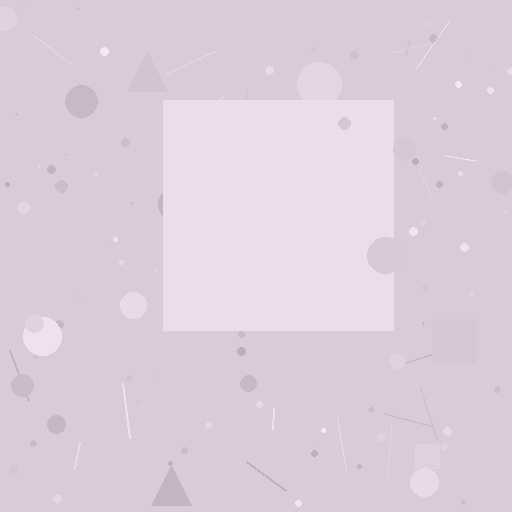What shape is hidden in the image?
A square is hidden in the image.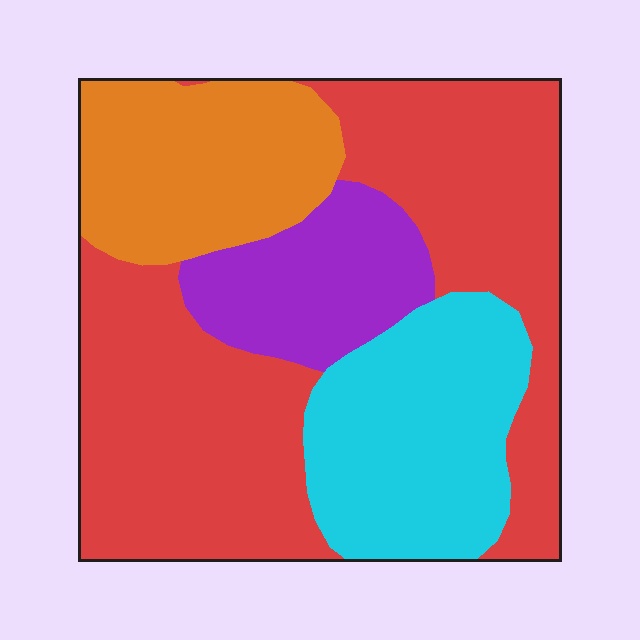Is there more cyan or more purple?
Cyan.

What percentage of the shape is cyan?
Cyan covers around 20% of the shape.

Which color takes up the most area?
Red, at roughly 50%.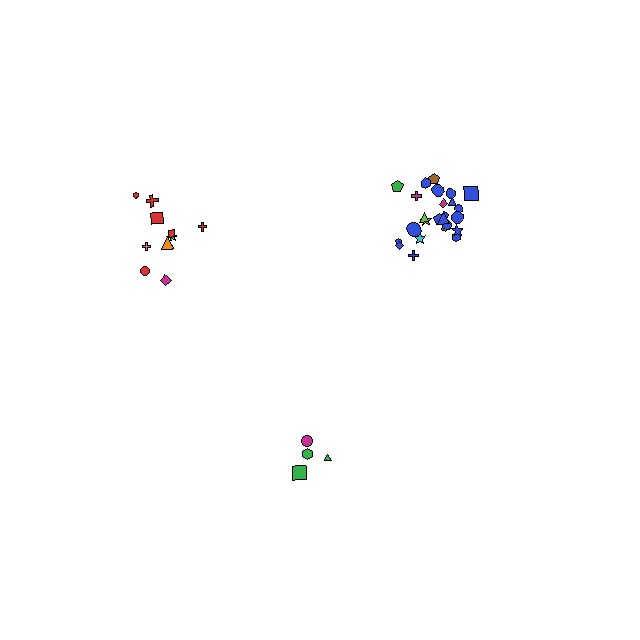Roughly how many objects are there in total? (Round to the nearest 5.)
Roughly 40 objects in total.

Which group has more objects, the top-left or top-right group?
The top-right group.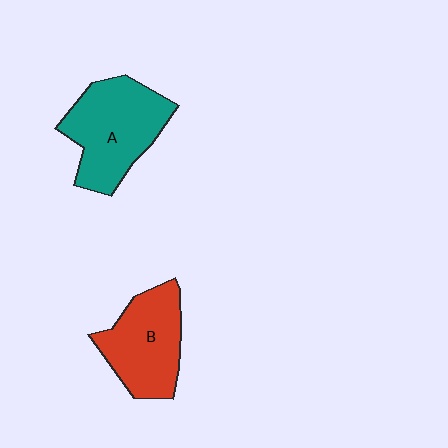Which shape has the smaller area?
Shape B (red).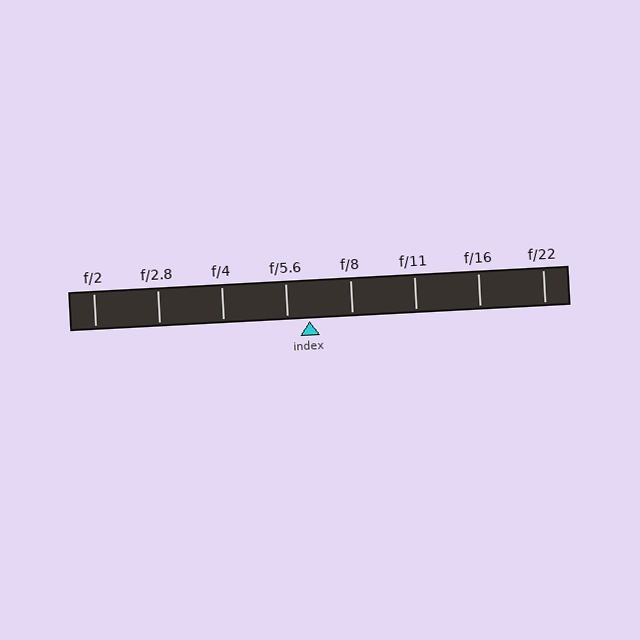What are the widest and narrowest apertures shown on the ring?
The widest aperture shown is f/2 and the narrowest is f/22.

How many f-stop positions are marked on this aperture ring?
There are 8 f-stop positions marked.